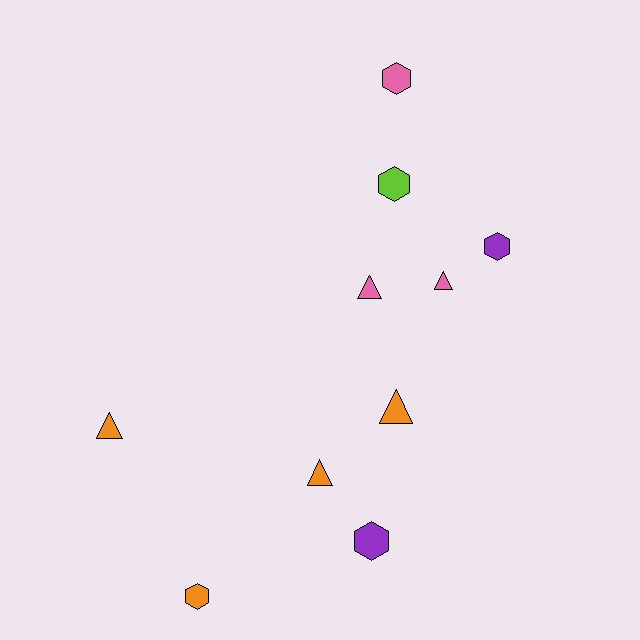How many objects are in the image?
There are 10 objects.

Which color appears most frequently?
Orange, with 4 objects.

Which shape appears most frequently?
Triangle, with 5 objects.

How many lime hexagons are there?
There is 1 lime hexagon.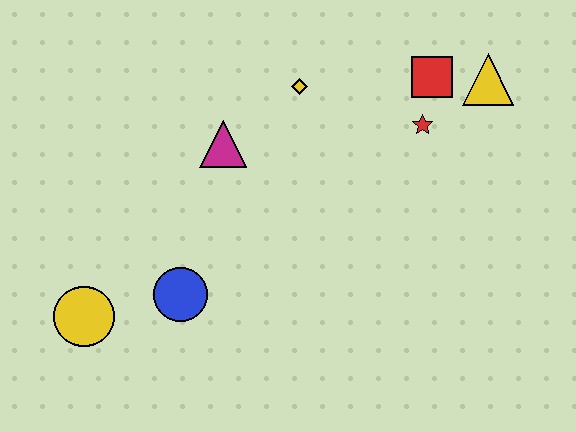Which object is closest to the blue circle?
The yellow circle is closest to the blue circle.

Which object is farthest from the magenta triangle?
The yellow triangle is farthest from the magenta triangle.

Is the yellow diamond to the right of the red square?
No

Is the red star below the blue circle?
No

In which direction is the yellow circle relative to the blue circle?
The yellow circle is to the left of the blue circle.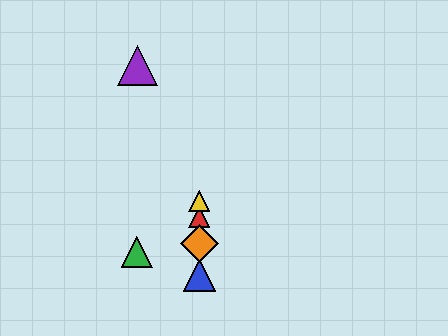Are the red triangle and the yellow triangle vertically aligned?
Yes, both are at x≈199.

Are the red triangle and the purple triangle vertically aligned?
No, the red triangle is at x≈199 and the purple triangle is at x≈138.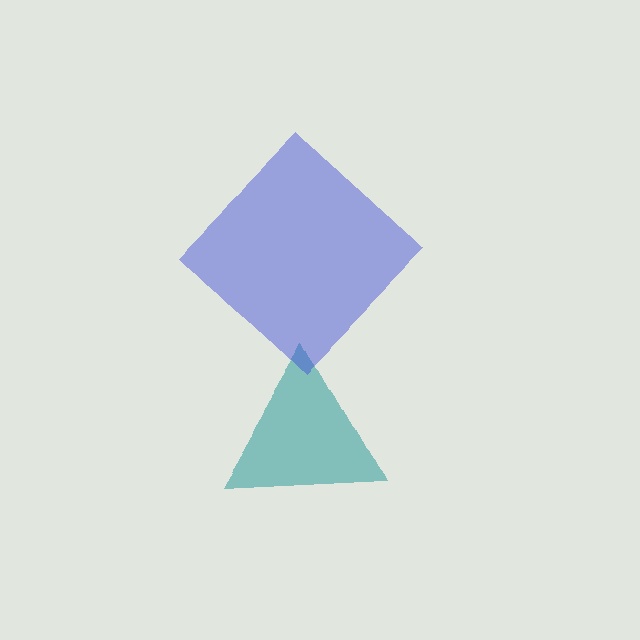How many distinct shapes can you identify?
There are 2 distinct shapes: a teal triangle, a blue diamond.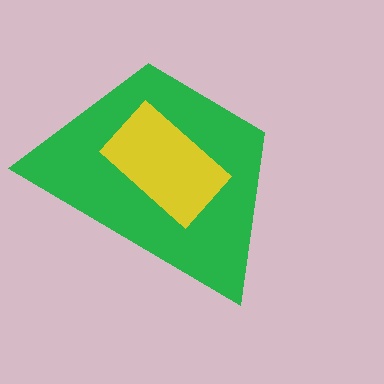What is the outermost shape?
The green trapezoid.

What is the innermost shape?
The yellow rectangle.